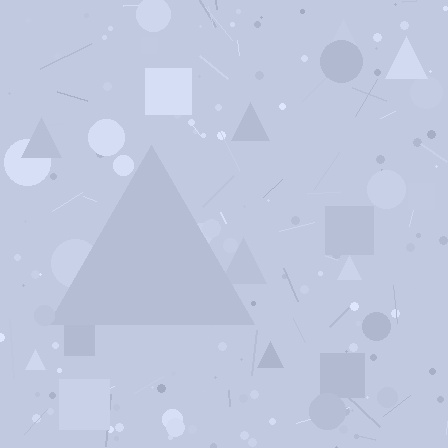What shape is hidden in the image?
A triangle is hidden in the image.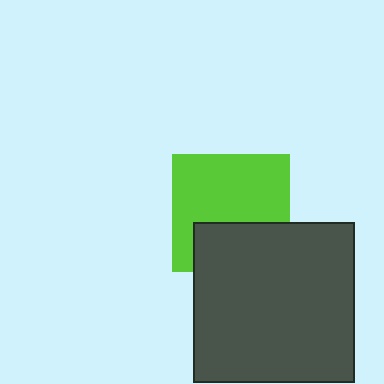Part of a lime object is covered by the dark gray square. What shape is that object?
It is a square.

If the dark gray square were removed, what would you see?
You would see the complete lime square.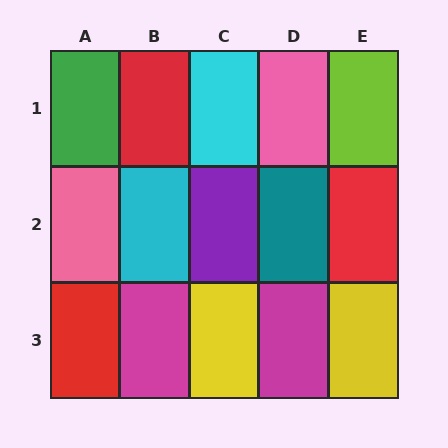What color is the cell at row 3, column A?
Red.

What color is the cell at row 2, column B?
Cyan.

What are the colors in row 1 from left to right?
Green, red, cyan, pink, lime.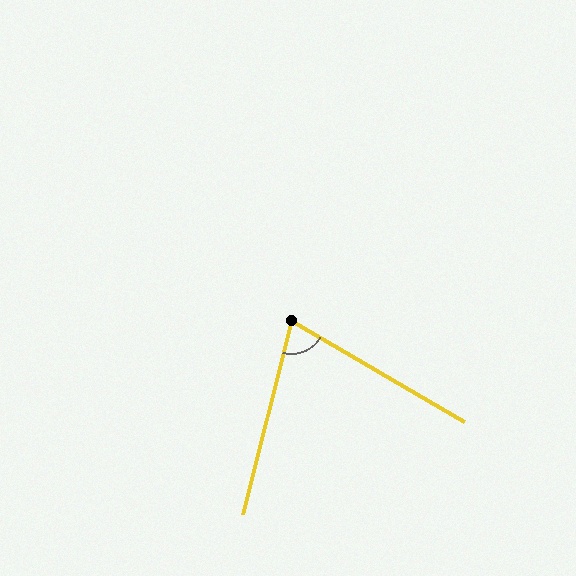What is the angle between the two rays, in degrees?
Approximately 74 degrees.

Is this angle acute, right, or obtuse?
It is acute.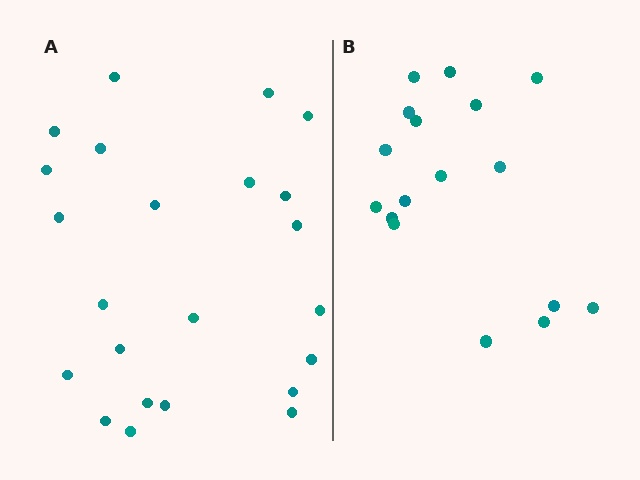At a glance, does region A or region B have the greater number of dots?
Region A (the left region) has more dots.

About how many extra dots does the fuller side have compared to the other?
Region A has about 6 more dots than region B.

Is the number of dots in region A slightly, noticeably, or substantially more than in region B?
Region A has noticeably more, but not dramatically so. The ratio is roughly 1.4 to 1.